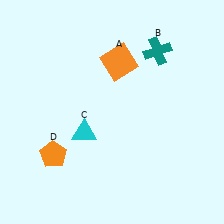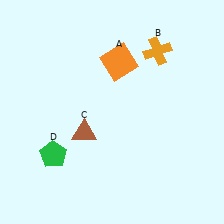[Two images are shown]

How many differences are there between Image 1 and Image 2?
There are 3 differences between the two images.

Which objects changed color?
B changed from teal to orange. C changed from cyan to brown. D changed from orange to green.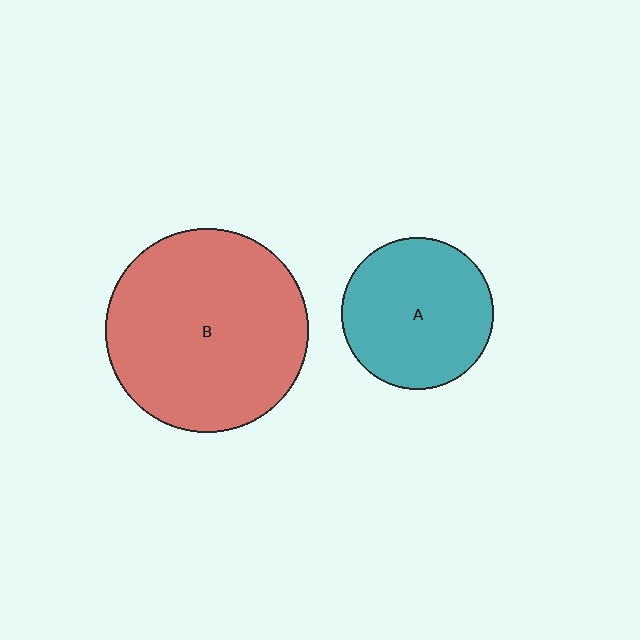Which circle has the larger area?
Circle B (red).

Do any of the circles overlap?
No, none of the circles overlap.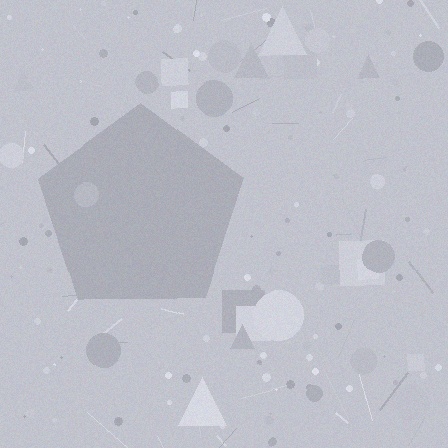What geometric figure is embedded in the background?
A pentagon is embedded in the background.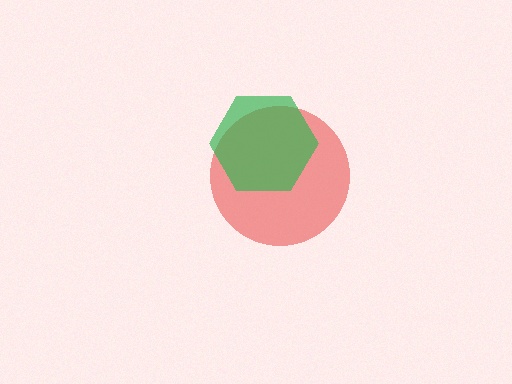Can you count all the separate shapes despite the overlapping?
Yes, there are 2 separate shapes.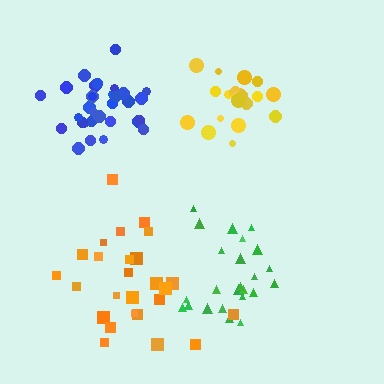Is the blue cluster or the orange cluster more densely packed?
Blue.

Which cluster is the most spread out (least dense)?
Orange.